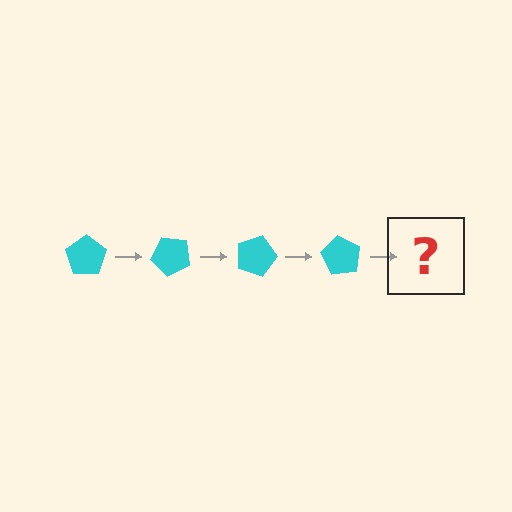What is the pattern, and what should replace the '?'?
The pattern is that the pentagon rotates 45 degrees each step. The '?' should be a cyan pentagon rotated 180 degrees.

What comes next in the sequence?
The next element should be a cyan pentagon rotated 180 degrees.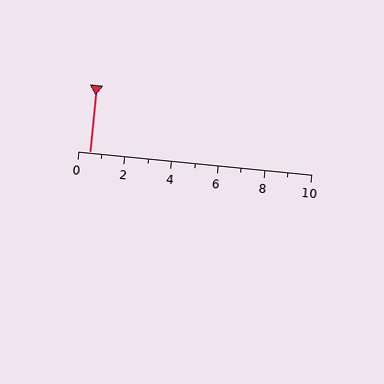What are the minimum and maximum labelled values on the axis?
The axis runs from 0 to 10.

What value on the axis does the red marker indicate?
The marker indicates approximately 0.5.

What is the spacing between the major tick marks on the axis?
The major ticks are spaced 2 apart.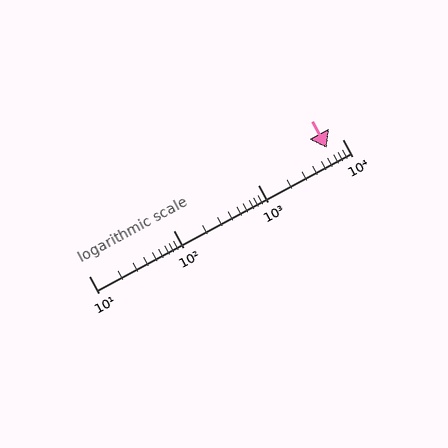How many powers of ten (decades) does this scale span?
The scale spans 3 decades, from 10 to 10000.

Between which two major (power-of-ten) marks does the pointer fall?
The pointer is between 1000 and 10000.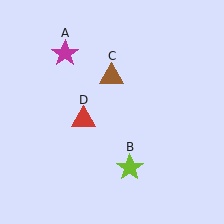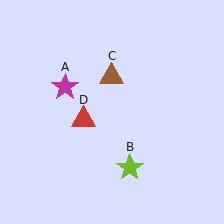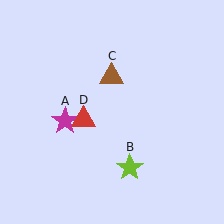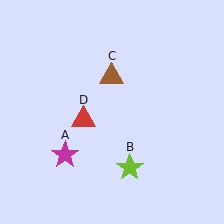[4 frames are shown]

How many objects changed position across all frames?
1 object changed position: magenta star (object A).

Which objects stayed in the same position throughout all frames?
Lime star (object B) and brown triangle (object C) and red triangle (object D) remained stationary.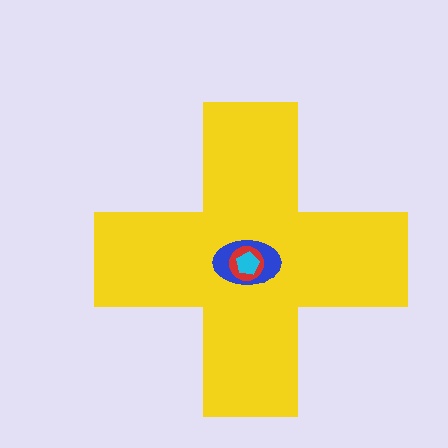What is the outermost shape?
The yellow cross.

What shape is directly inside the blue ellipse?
The red circle.